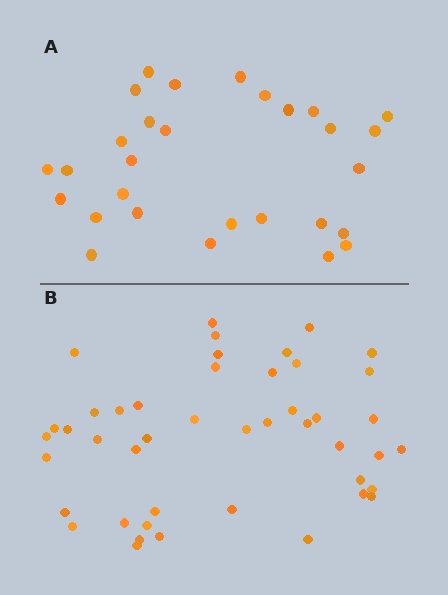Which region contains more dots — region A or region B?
Region B (the bottom region) has more dots.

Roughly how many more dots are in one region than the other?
Region B has approximately 15 more dots than region A.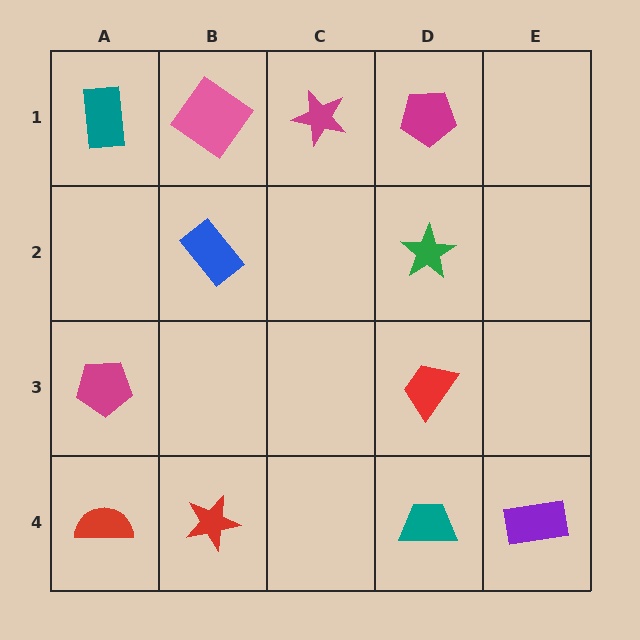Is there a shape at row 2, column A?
No, that cell is empty.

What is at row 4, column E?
A purple rectangle.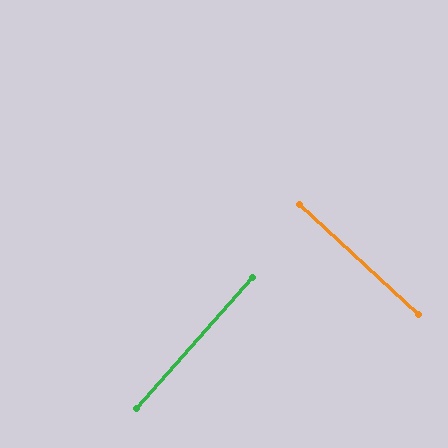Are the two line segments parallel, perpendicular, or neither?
Perpendicular — they meet at approximately 88°.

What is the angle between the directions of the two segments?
Approximately 88 degrees.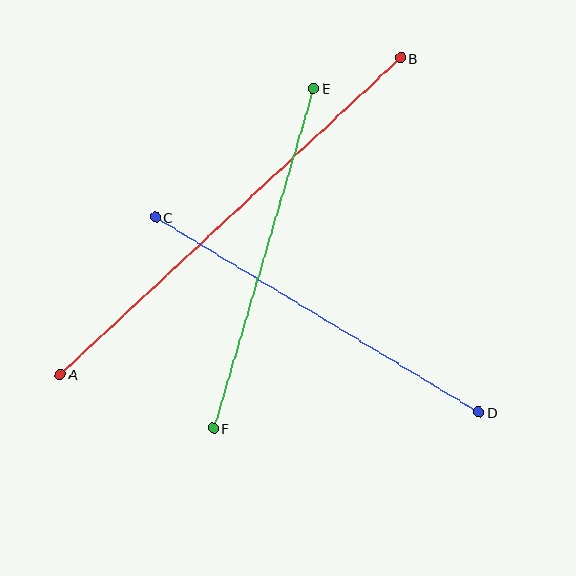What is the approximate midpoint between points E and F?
The midpoint is at approximately (263, 258) pixels.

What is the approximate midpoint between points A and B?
The midpoint is at approximately (230, 216) pixels.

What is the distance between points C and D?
The distance is approximately 377 pixels.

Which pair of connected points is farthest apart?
Points A and B are farthest apart.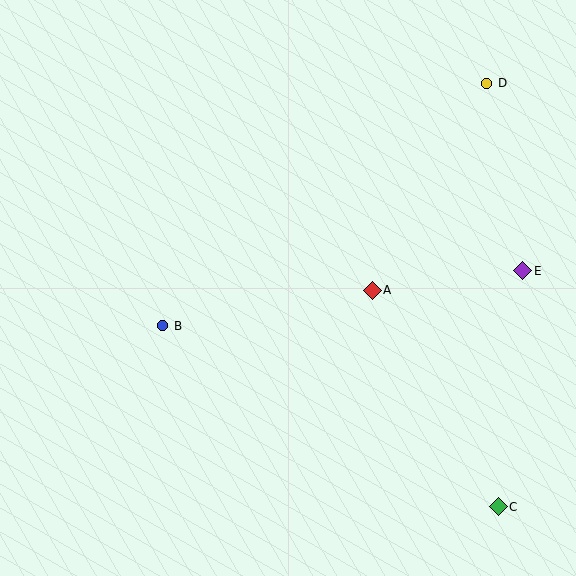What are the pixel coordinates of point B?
Point B is at (163, 326).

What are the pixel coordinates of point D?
Point D is at (487, 83).